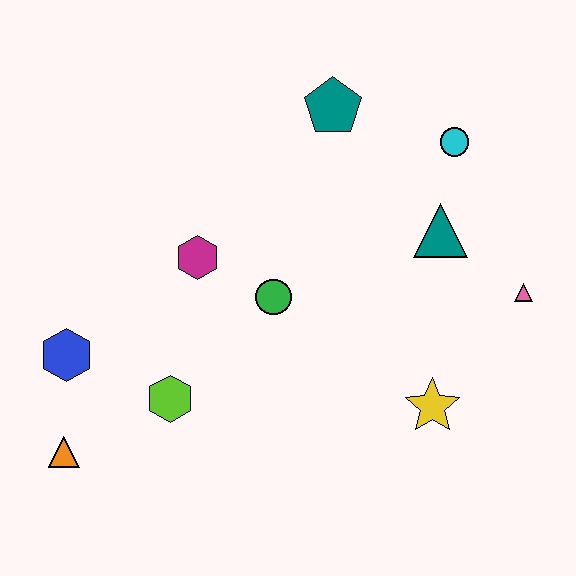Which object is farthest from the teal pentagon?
The orange triangle is farthest from the teal pentagon.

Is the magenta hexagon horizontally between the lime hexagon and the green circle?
Yes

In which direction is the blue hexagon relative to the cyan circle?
The blue hexagon is to the left of the cyan circle.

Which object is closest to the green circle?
The magenta hexagon is closest to the green circle.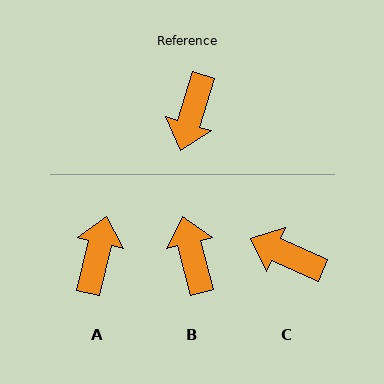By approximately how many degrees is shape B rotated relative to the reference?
Approximately 149 degrees clockwise.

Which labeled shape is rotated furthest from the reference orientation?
A, about 177 degrees away.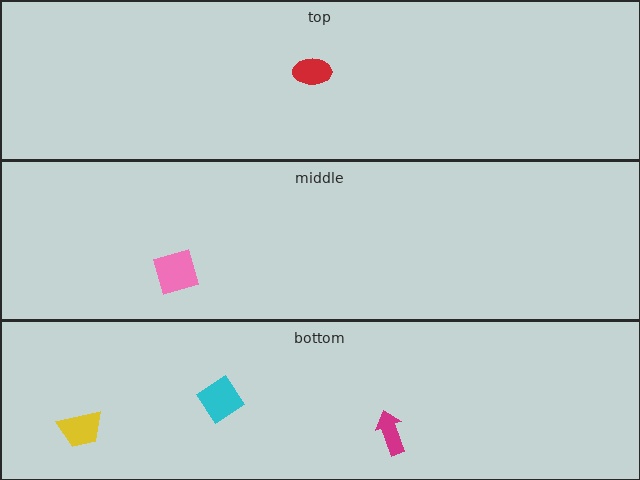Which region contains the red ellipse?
The top region.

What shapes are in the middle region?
The pink diamond.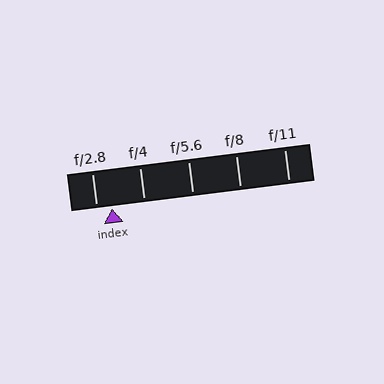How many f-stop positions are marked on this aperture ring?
There are 5 f-stop positions marked.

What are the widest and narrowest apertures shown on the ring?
The widest aperture shown is f/2.8 and the narrowest is f/11.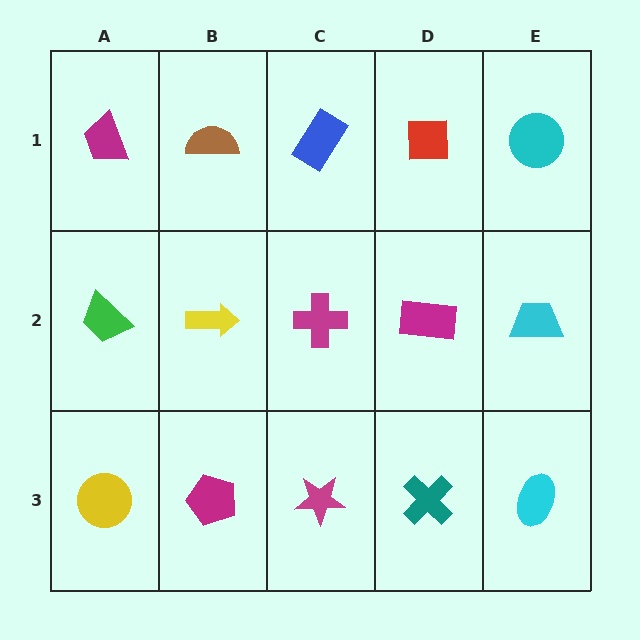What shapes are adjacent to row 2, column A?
A magenta trapezoid (row 1, column A), a yellow circle (row 3, column A), a yellow arrow (row 2, column B).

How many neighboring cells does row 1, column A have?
2.